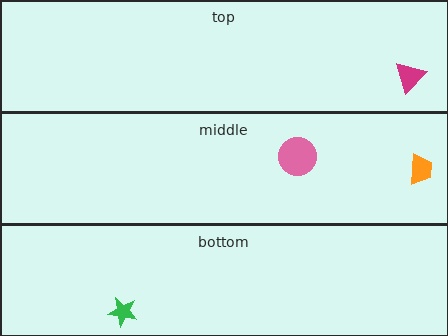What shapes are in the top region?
The magenta triangle.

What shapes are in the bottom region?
The green star.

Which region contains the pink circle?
The middle region.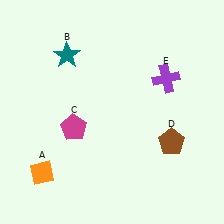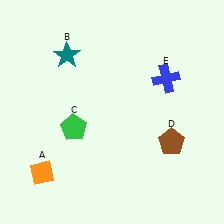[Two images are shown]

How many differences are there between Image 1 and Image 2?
There are 2 differences between the two images.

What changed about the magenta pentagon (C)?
In Image 1, C is magenta. In Image 2, it changed to green.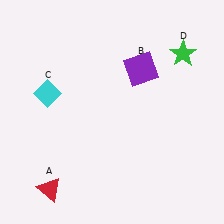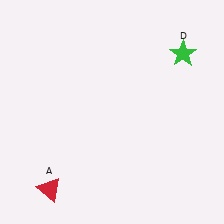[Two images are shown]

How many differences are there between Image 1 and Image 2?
There are 2 differences between the two images.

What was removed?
The purple square (B), the cyan diamond (C) were removed in Image 2.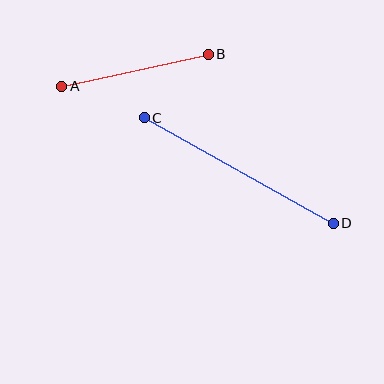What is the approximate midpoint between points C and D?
The midpoint is at approximately (239, 170) pixels.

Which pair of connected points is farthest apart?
Points C and D are farthest apart.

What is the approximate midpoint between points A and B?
The midpoint is at approximately (135, 70) pixels.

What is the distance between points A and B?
The distance is approximately 150 pixels.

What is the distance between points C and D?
The distance is approximately 217 pixels.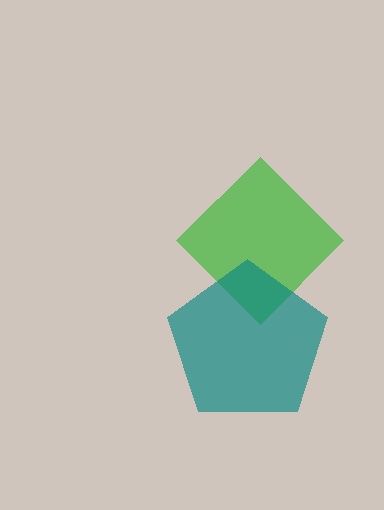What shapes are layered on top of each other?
The layered shapes are: a green diamond, a teal pentagon.